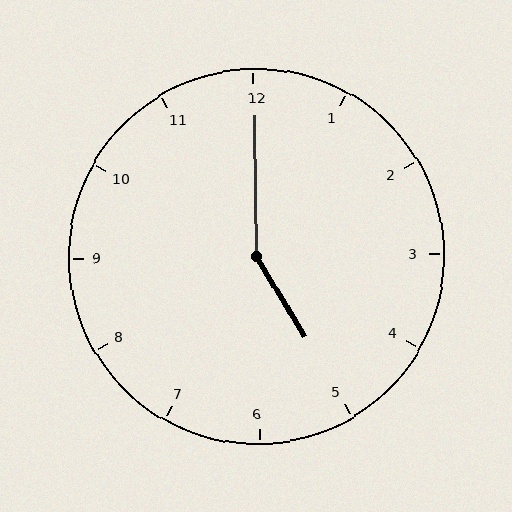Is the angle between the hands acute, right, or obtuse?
It is obtuse.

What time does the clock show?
5:00.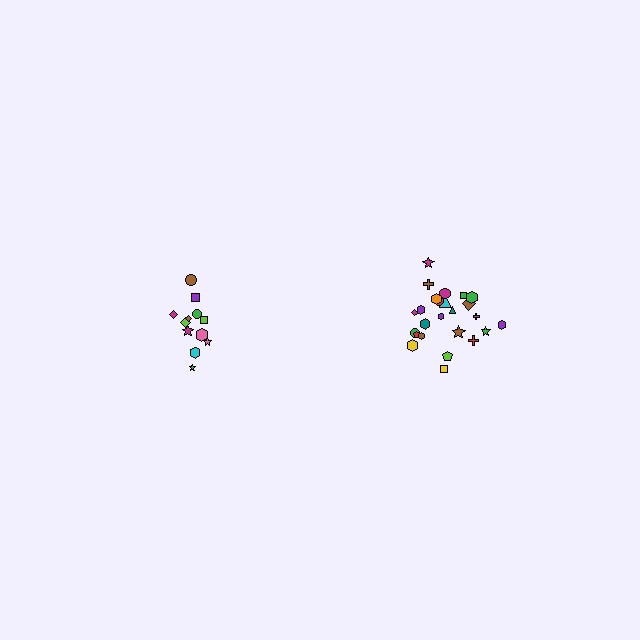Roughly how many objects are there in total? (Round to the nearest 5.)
Roughly 35 objects in total.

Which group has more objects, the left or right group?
The right group.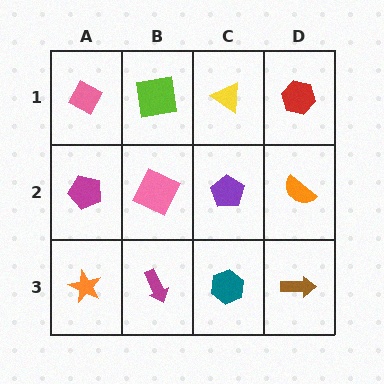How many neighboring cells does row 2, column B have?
4.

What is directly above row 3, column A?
A magenta pentagon.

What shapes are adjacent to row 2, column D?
A red hexagon (row 1, column D), a brown arrow (row 3, column D), a purple pentagon (row 2, column C).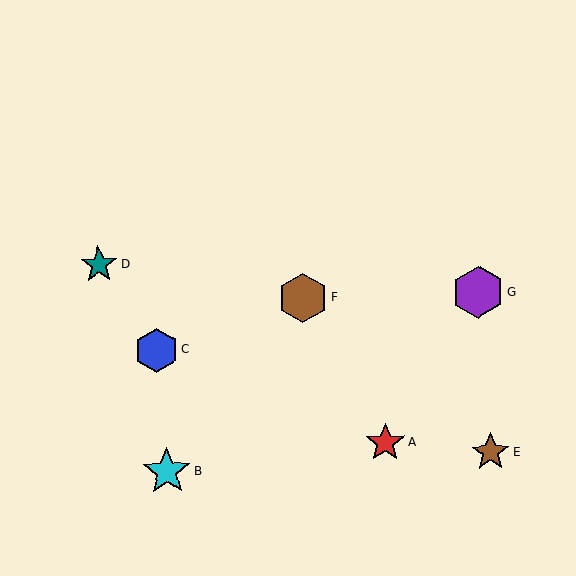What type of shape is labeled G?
Shape G is a purple hexagon.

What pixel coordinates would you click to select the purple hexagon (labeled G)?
Click at (479, 292) to select the purple hexagon G.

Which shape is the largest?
The purple hexagon (labeled G) is the largest.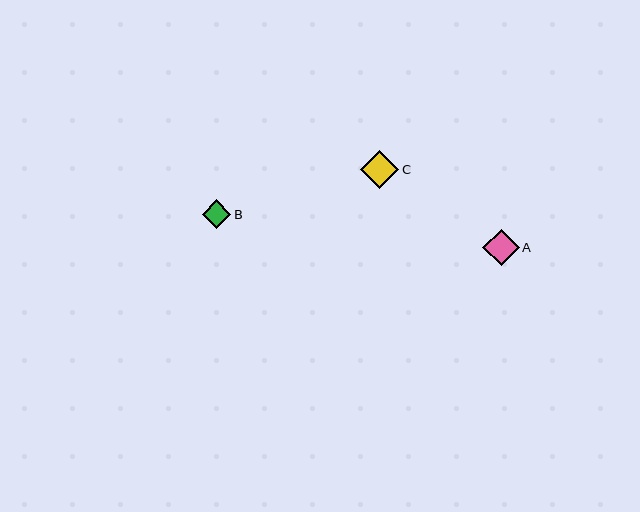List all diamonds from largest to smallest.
From largest to smallest: C, A, B.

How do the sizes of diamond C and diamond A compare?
Diamond C and diamond A are approximately the same size.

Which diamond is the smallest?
Diamond B is the smallest with a size of approximately 29 pixels.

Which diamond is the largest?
Diamond C is the largest with a size of approximately 38 pixels.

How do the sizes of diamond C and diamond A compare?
Diamond C and diamond A are approximately the same size.